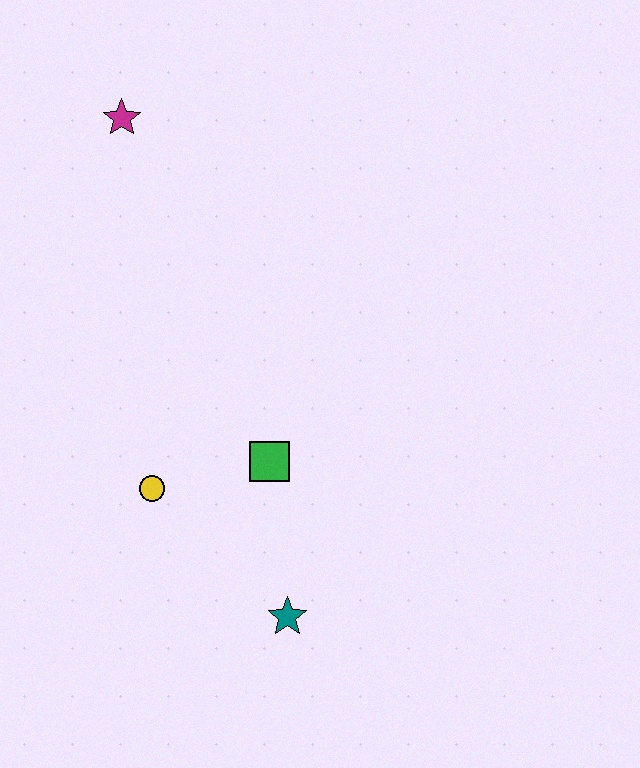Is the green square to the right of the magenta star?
Yes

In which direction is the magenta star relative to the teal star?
The magenta star is above the teal star.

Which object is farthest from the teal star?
The magenta star is farthest from the teal star.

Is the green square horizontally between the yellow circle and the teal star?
Yes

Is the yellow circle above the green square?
No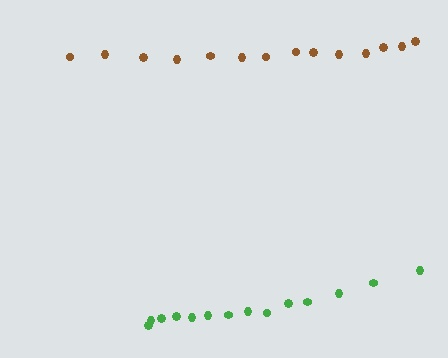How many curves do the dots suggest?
There are 2 distinct paths.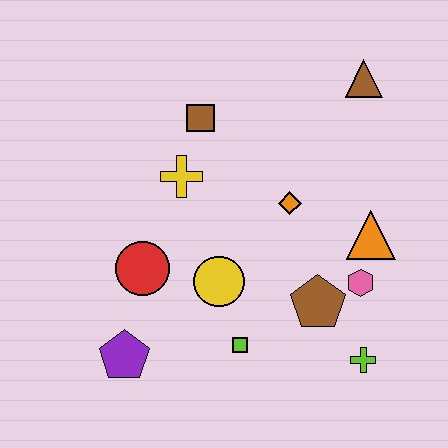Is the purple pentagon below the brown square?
Yes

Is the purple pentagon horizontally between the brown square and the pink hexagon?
No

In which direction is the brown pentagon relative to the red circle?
The brown pentagon is to the right of the red circle.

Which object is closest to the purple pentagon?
The red circle is closest to the purple pentagon.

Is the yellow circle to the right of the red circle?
Yes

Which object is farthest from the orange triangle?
The purple pentagon is farthest from the orange triangle.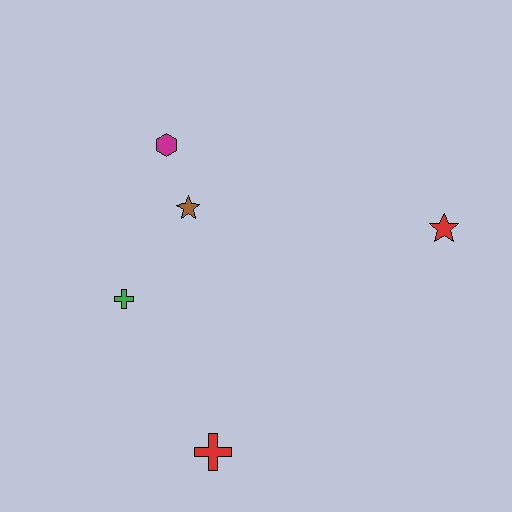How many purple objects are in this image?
There are no purple objects.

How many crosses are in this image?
There are 2 crosses.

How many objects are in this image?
There are 5 objects.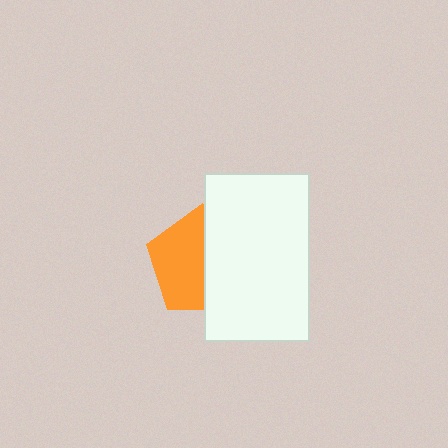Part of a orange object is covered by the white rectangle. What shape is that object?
It is a pentagon.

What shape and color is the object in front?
The object in front is a white rectangle.